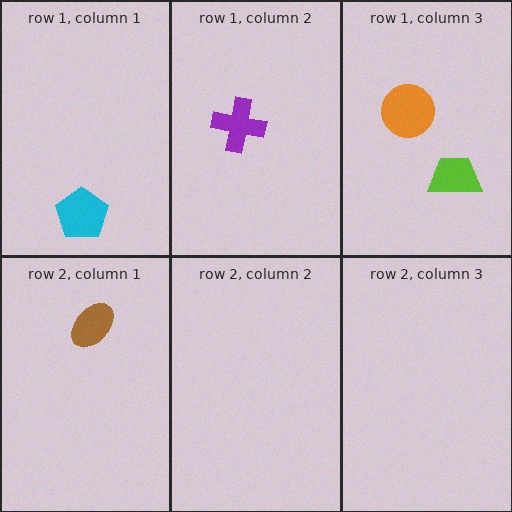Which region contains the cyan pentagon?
The row 1, column 1 region.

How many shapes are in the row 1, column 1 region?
1.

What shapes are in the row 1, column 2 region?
The purple cross.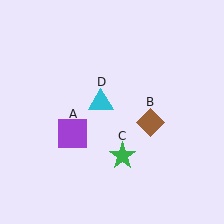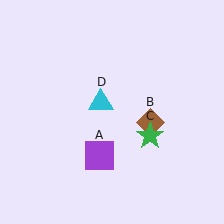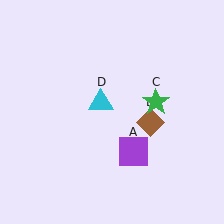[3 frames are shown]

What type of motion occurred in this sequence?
The purple square (object A), green star (object C) rotated counterclockwise around the center of the scene.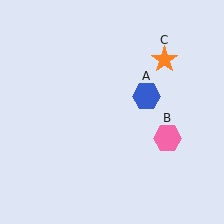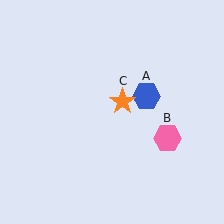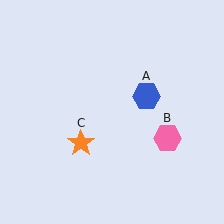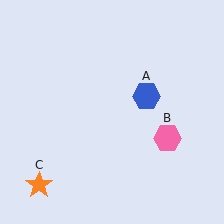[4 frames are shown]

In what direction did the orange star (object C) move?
The orange star (object C) moved down and to the left.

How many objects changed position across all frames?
1 object changed position: orange star (object C).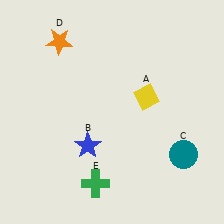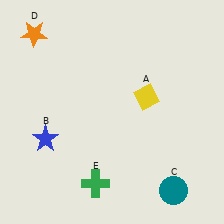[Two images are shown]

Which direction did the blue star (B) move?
The blue star (B) moved left.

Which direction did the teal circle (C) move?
The teal circle (C) moved down.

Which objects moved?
The objects that moved are: the blue star (B), the teal circle (C), the orange star (D).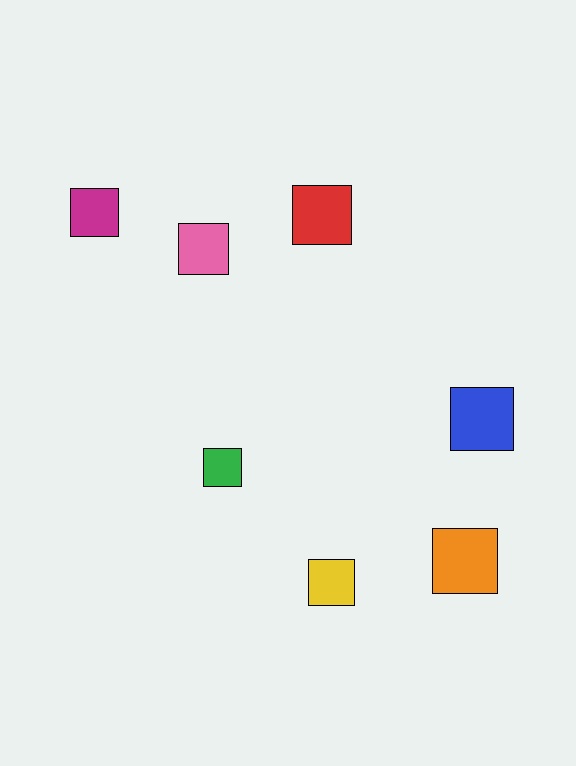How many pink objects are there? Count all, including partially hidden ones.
There is 1 pink object.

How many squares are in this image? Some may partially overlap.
There are 7 squares.